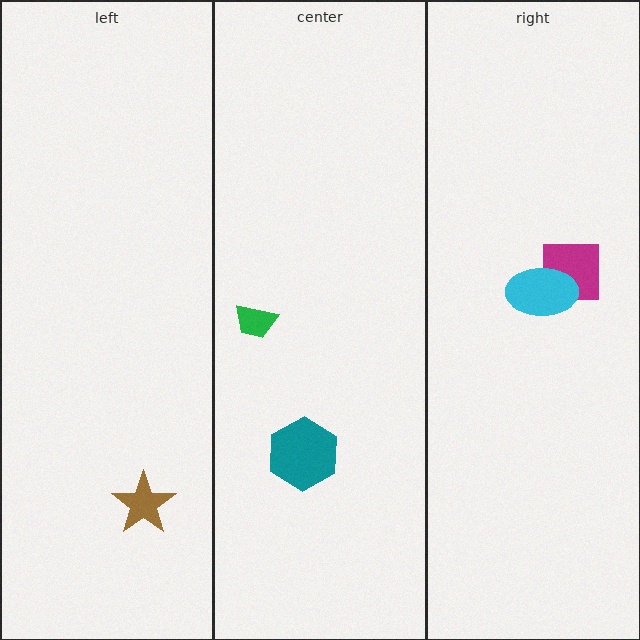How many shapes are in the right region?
2.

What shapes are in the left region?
The brown star.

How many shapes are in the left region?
1.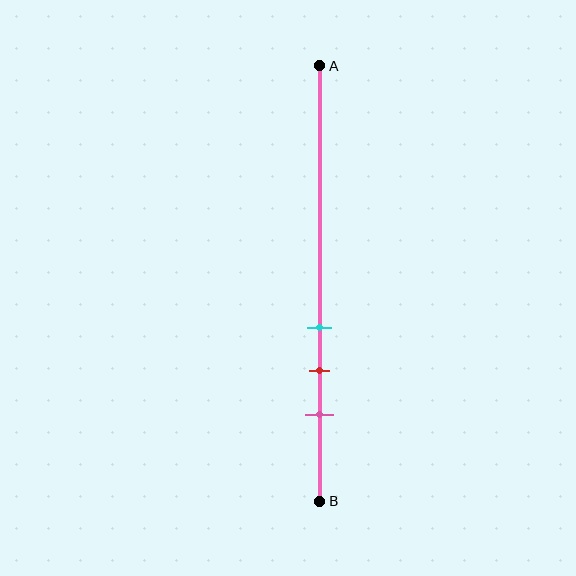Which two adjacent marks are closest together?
The cyan and red marks are the closest adjacent pair.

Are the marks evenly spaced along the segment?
Yes, the marks are approximately evenly spaced.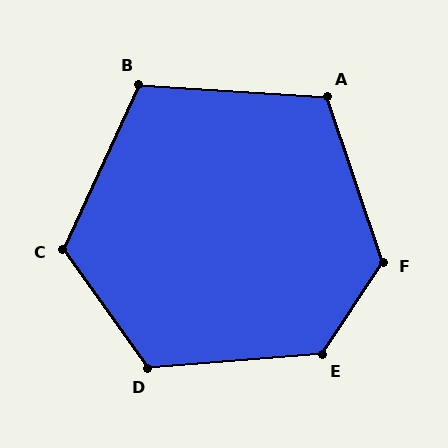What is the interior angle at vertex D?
Approximately 121 degrees (obtuse).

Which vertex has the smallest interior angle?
B, at approximately 111 degrees.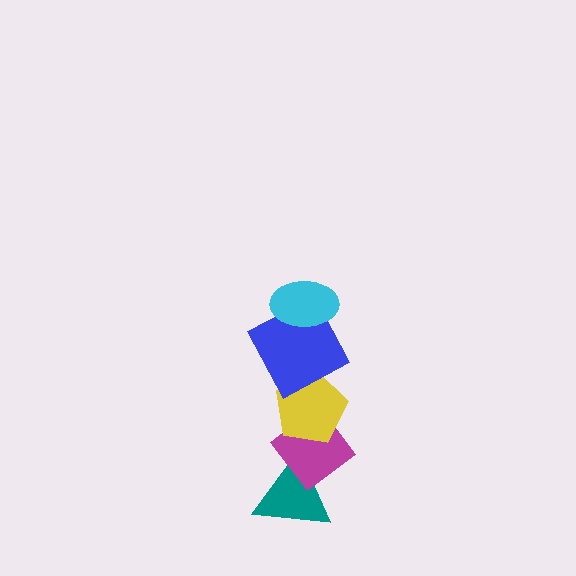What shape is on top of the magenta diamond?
The yellow pentagon is on top of the magenta diamond.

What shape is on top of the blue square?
The cyan ellipse is on top of the blue square.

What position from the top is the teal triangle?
The teal triangle is 5th from the top.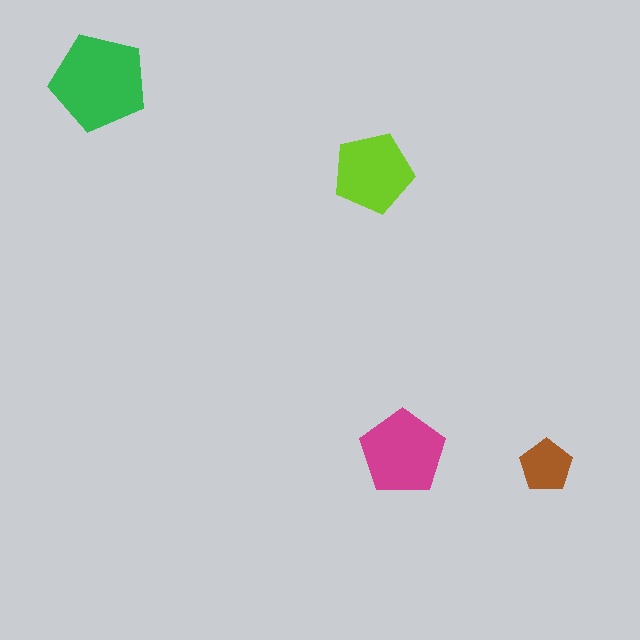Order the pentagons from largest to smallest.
the green one, the magenta one, the lime one, the brown one.